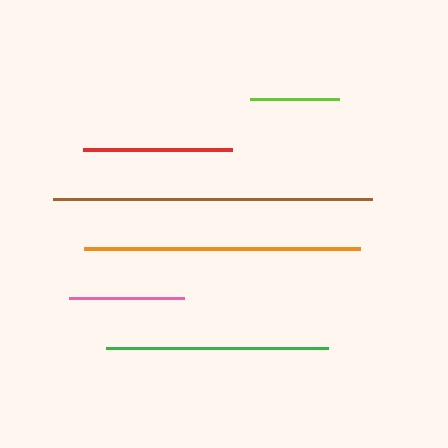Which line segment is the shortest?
The lime line is the shortest at approximately 89 pixels.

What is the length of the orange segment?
The orange segment is approximately 276 pixels long.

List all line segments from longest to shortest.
From longest to shortest: brown, orange, green, red, pink, lime.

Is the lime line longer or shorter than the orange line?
The orange line is longer than the lime line.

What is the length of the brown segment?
The brown segment is approximately 319 pixels long.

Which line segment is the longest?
The brown line is the longest at approximately 319 pixels.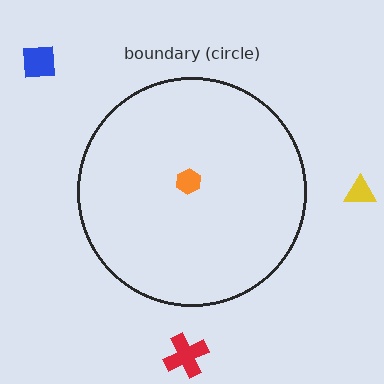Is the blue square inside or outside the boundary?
Outside.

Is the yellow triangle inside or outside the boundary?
Outside.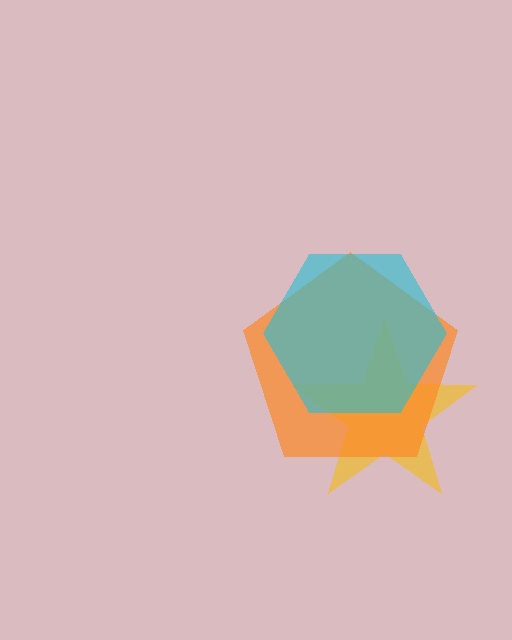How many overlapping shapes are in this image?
There are 3 overlapping shapes in the image.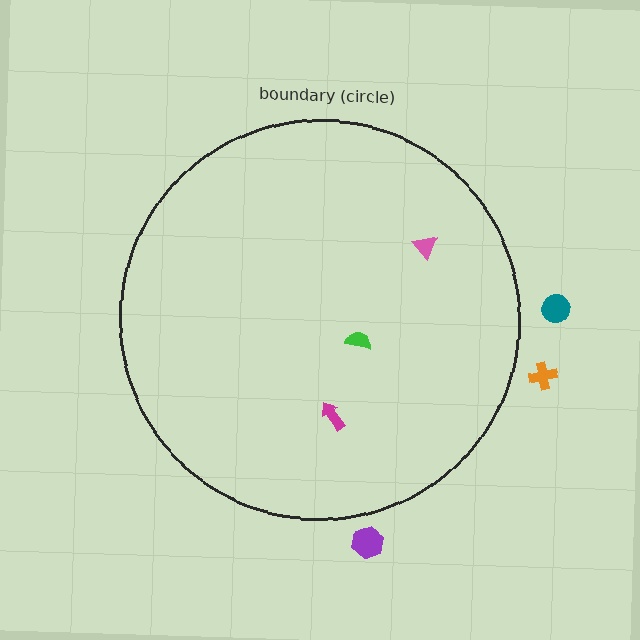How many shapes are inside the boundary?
3 inside, 3 outside.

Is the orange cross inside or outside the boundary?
Outside.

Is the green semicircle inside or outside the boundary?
Inside.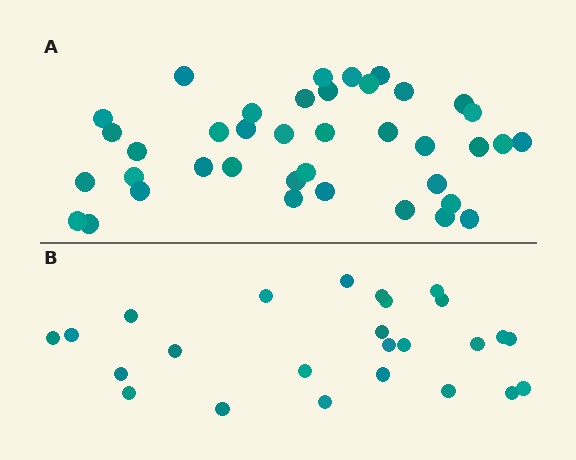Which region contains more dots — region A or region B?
Region A (the top region) has more dots.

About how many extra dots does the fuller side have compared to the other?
Region A has approximately 15 more dots than region B.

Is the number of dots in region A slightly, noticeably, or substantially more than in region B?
Region A has substantially more. The ratio is roughly 1.6 to 1.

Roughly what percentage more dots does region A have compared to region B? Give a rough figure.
About 55% more.